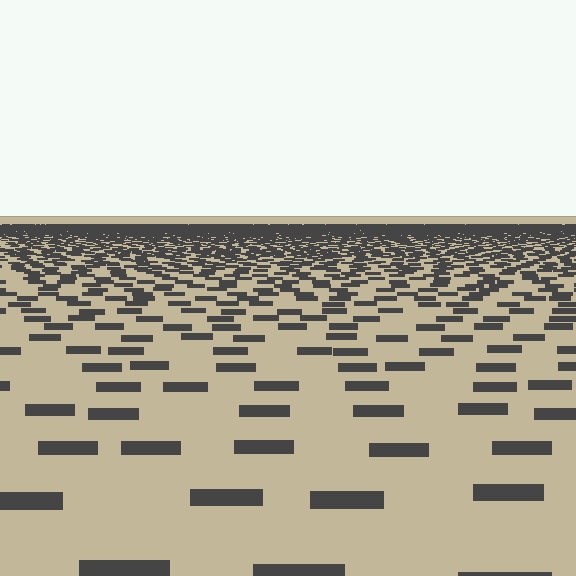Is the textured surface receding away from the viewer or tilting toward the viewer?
The surface is receding away from the viewer. Texture elements get smaller and denser toward the top.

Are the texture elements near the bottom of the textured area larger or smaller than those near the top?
Larger. Near the bottom, elements are closer to the viewer and appear at a bigger on-screen size.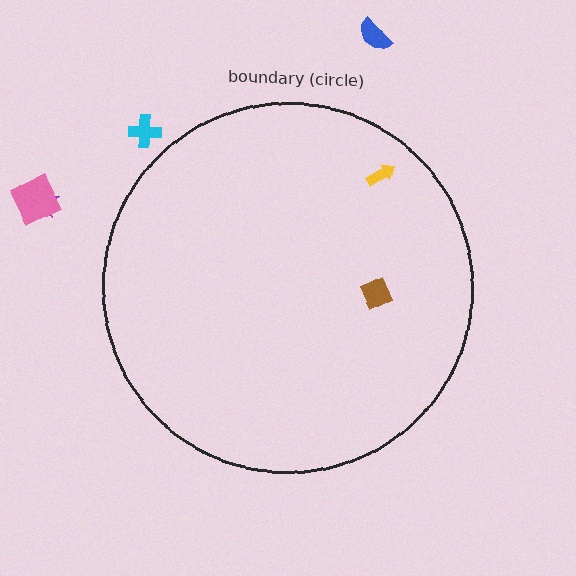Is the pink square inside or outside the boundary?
Outside.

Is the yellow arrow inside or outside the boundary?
Inside.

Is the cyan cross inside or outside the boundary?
Outside.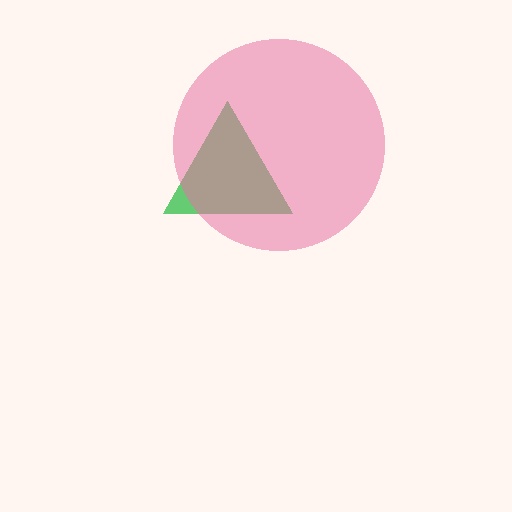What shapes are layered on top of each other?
The layered shapes are: a green triangle, a pink circle.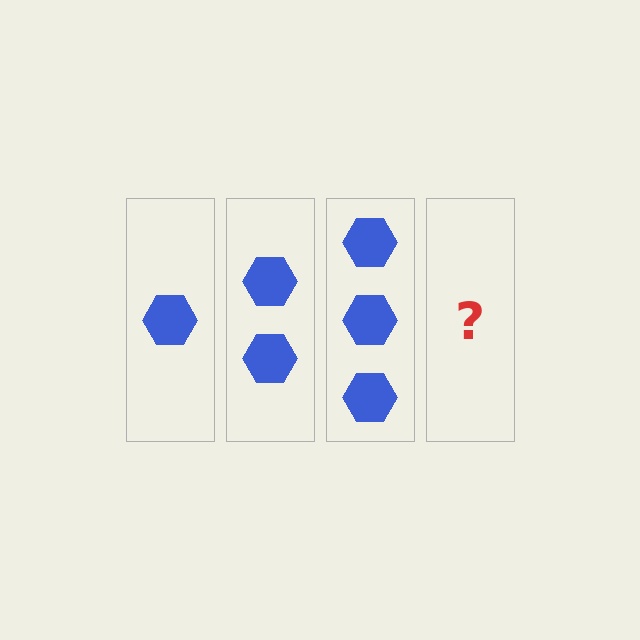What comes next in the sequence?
The next element should be 4 hexagons.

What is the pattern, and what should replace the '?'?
The pattern is that each step adds one more hexagon. The '?' should be 4 hexagons.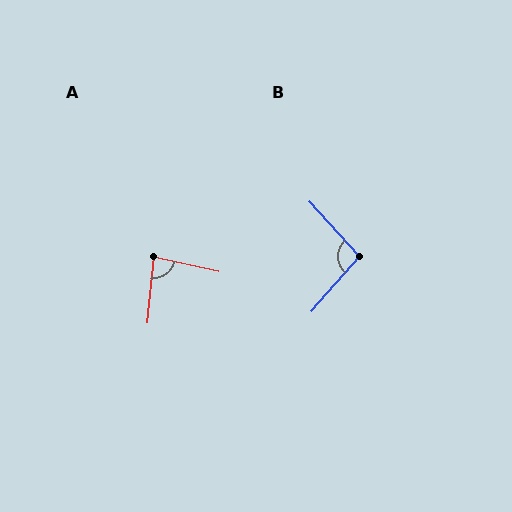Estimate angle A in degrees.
Approximately 84 degrees.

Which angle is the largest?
B, at approximately 97 degrees.